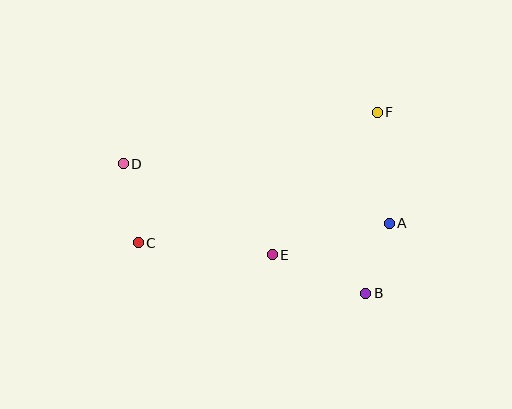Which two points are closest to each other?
Points A and B are closest to each other.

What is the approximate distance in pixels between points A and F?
The distance between A and F is approximately 112 pixels.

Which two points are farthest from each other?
Points B and D are farthest from each other.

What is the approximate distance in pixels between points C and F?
The distance between C and F is approximately 272 pixels.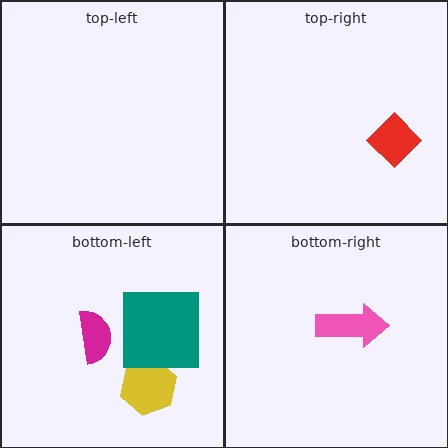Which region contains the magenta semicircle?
The bottom-left region.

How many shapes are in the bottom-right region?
1.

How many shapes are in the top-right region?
1.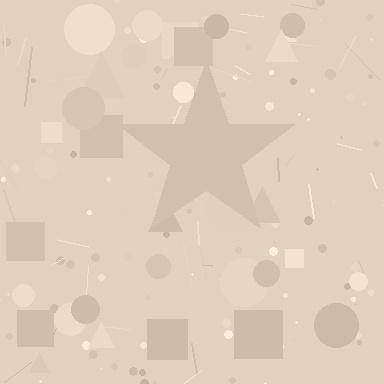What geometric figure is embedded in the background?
A star is embedded in the background.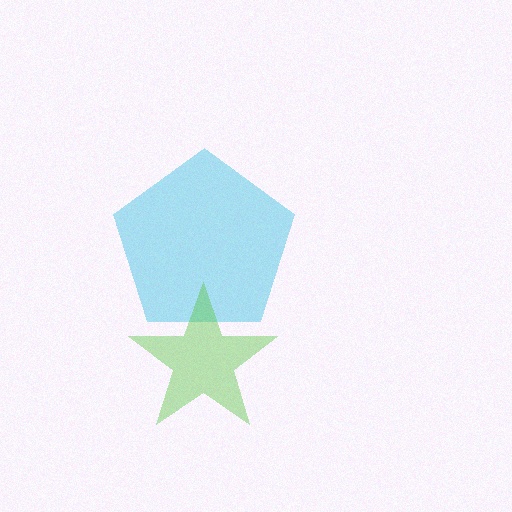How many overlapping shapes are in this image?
There are 2 overlapping shapes in the image.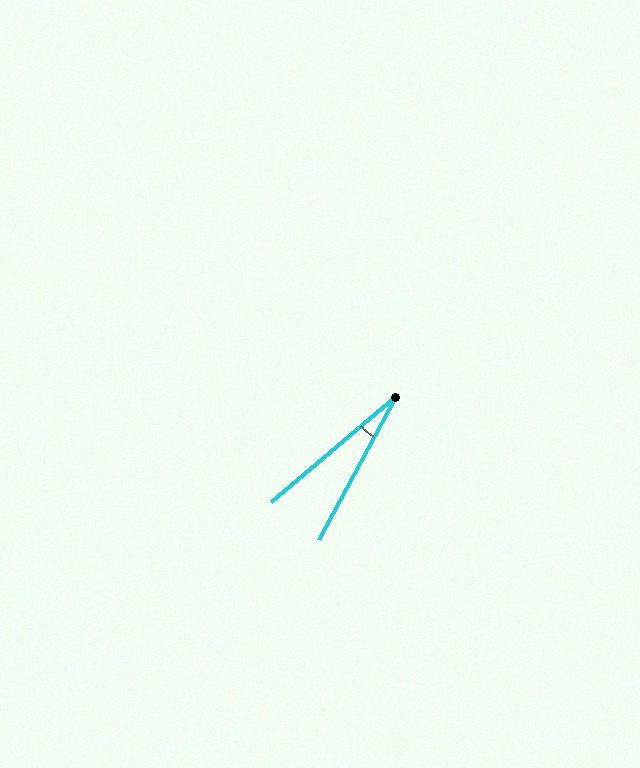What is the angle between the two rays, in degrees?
Approximately 22 degrees.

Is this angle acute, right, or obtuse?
It is acute.